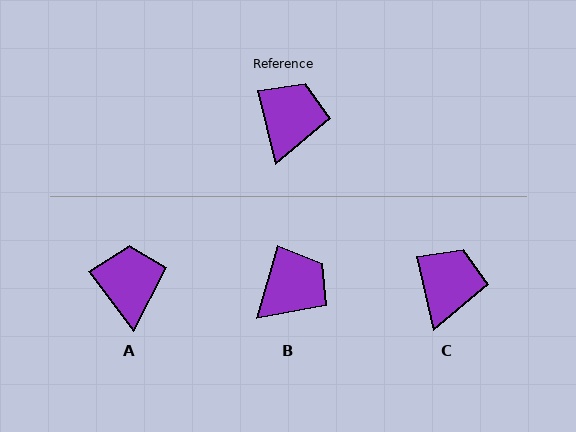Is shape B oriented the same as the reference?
No, it is off by about 30 degrees.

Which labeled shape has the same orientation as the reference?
C.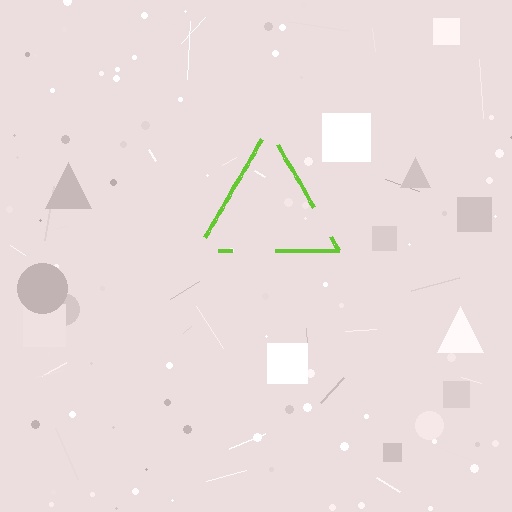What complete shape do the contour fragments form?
The contour fragments form a triangle.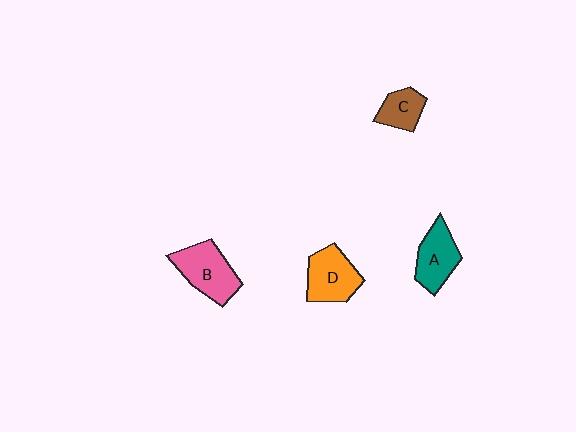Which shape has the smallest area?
Shape C (brown).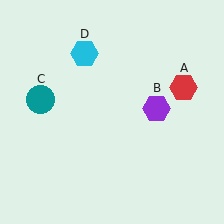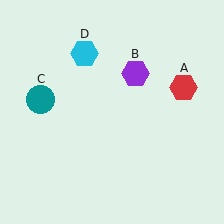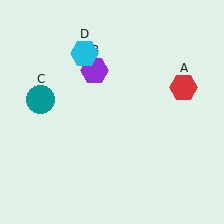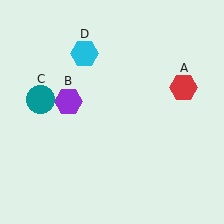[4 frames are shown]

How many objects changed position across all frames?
1 object changed position: purple hexagon (object B).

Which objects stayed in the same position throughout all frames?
Red hexagon (object A) and teal circle (object C) and cyan hexagon (object D) remained stationary.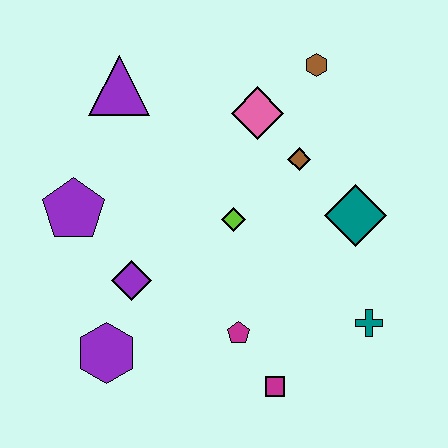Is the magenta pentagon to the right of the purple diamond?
Yes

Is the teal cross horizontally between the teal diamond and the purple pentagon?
No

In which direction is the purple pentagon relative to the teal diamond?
The purple pentagon is to the left of the teal diamond.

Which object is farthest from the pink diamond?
The purple hexagon is farthest from the pink diamond.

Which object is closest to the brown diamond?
The pink diamond is closest to the brown diamond.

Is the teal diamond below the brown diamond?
Yes